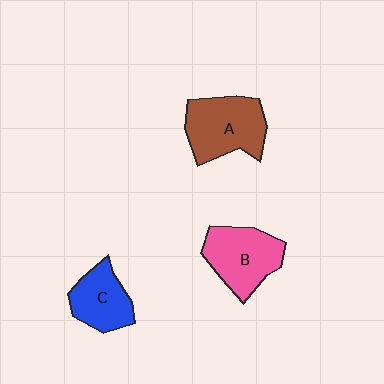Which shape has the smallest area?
Shape C (blue).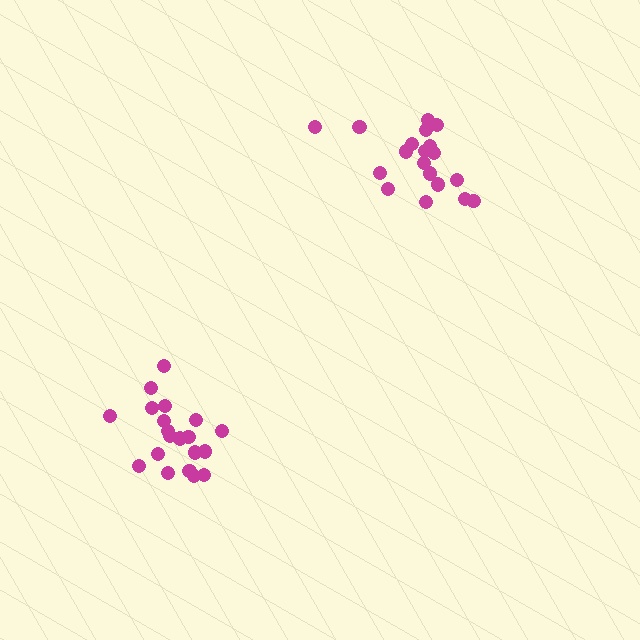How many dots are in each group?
Group 1: 19 dots, Group 2: 20 dots (39 total).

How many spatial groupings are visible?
There are 2 spatial groupings.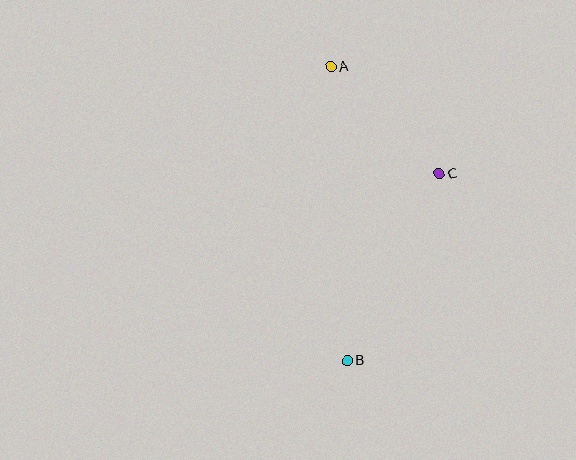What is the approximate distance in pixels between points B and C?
The distance between B and C is approximately 208 pixels.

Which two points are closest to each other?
Points A and C are closest to each other.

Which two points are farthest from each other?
Points A and B are farthest from each other.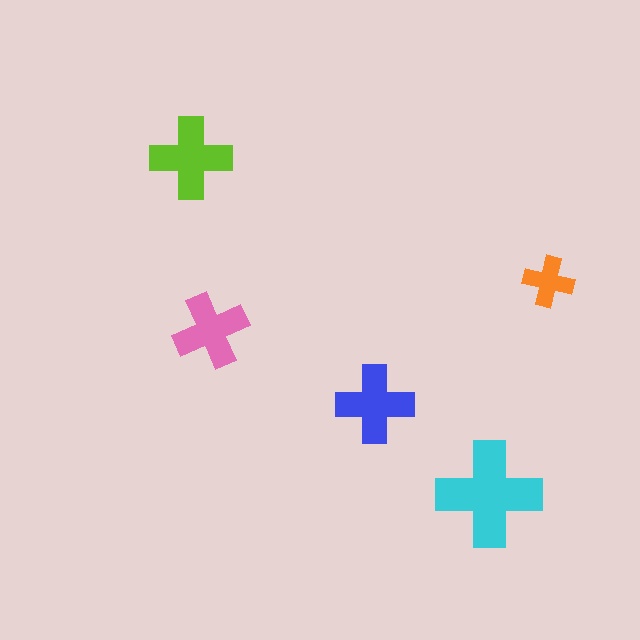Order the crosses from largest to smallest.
the cyan one, the lime one, the blue one, the pink one, the orange one.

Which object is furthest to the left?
The lime cross is leftmost.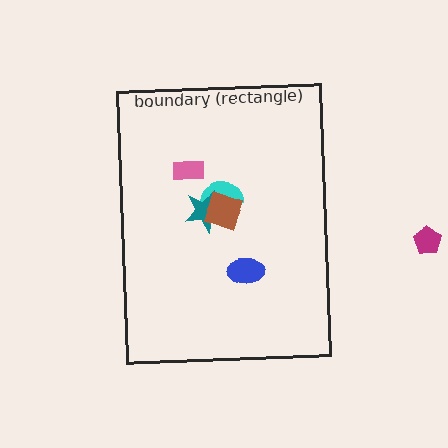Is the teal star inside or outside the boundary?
Inside.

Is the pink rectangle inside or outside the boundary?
Inside.